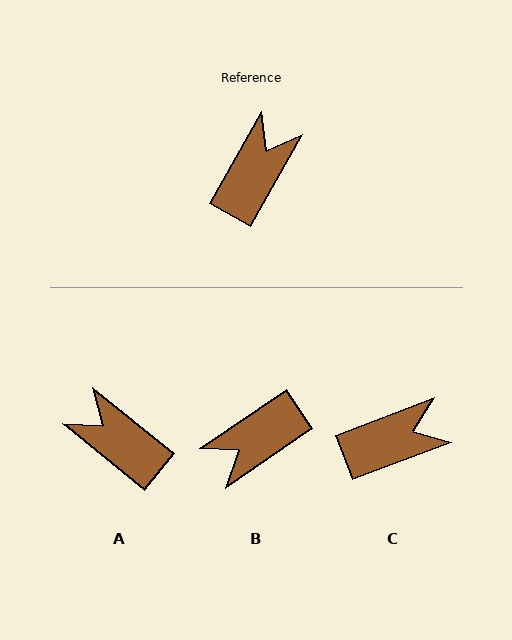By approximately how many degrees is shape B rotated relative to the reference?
Approximately 154 degrees counter-clockwise.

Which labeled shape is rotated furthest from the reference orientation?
B, about 154 degrees away.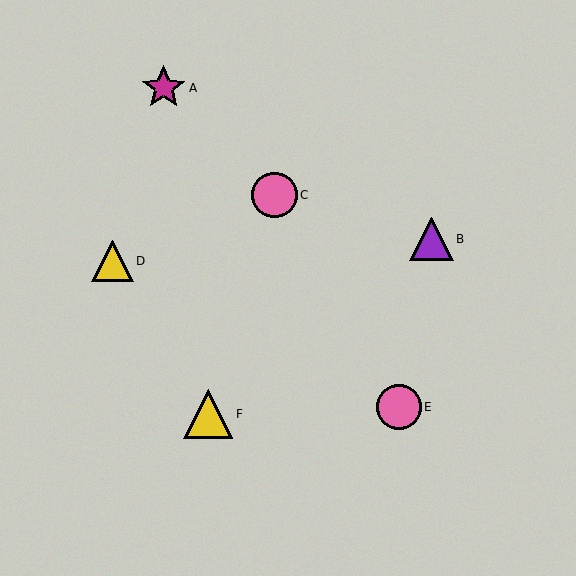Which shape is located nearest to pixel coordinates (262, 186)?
The pink circle (labeled C) at (274, 195) is nearest to that location.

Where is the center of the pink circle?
The center of the pink circle is at (399, 407).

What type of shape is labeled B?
Shape B is a purple triangle.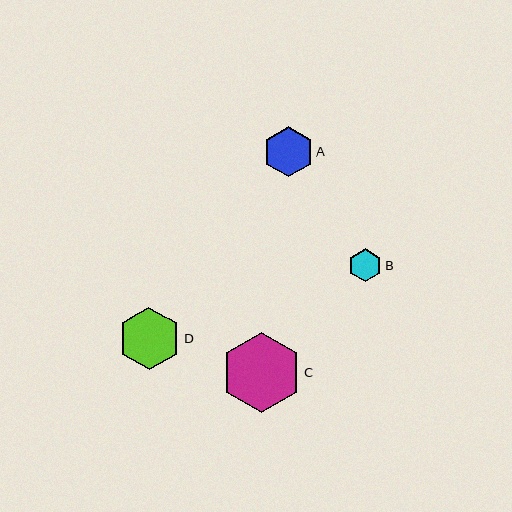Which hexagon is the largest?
Hexagon C is the largest with a size of approximately 80 pixels.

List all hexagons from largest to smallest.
From largest to smallest: C, D, A, B.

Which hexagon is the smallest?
Hexagon B is the smallest with a size of approximately 33 pixels.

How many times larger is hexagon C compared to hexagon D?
Hexagon C is approximately 1.3 times the size of hexagon D.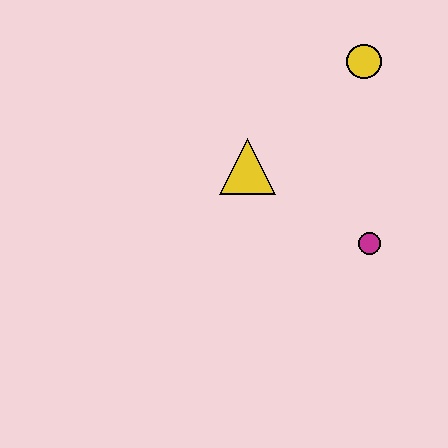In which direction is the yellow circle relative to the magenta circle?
The yellow circle is above the magenta circle.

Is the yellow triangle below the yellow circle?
Yes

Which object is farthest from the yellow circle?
The magenta circle is farthest from the yellow circle.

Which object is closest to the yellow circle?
The yellow triangle is closest to the yellow circle.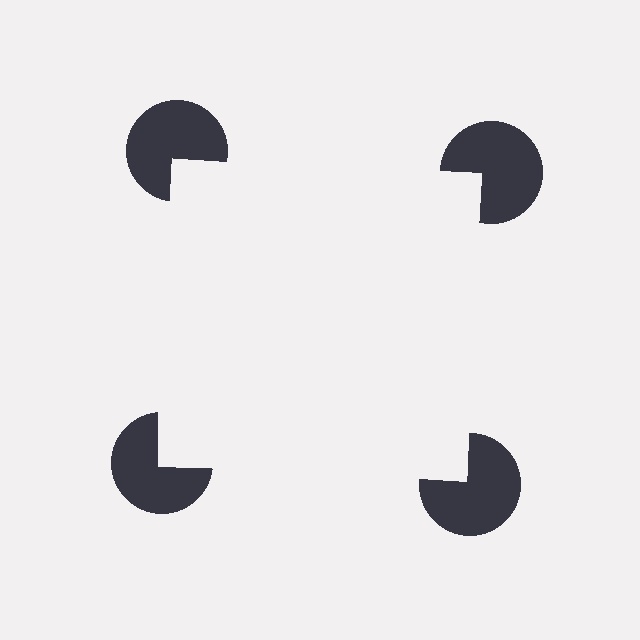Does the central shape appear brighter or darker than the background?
It typically appears slightly brighter than the background, even though no actual brightness change is drawn.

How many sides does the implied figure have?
4 sides.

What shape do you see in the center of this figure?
An illusory square — its edges are inferred from the aligned wedge cuts in the pac-man discs, not physically drawn.